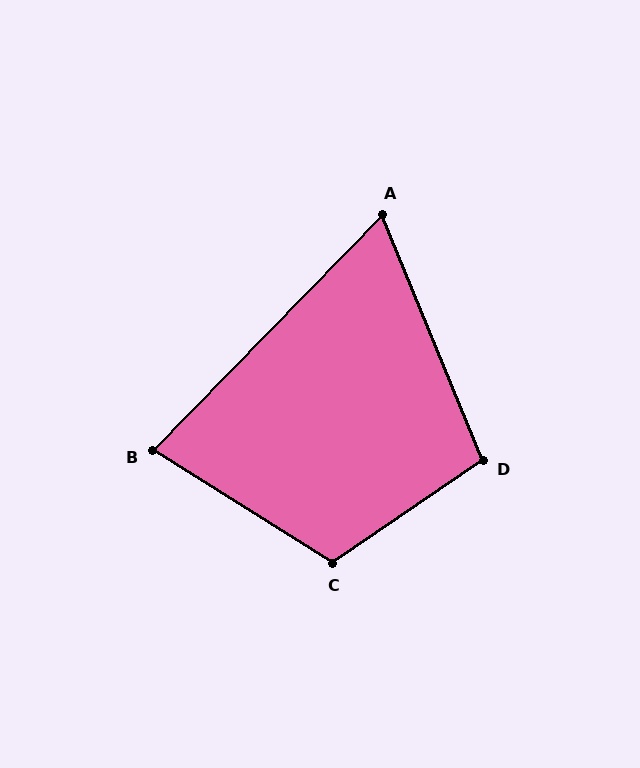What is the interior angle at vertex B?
Approximately 78 degrees (acute).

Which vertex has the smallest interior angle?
A, at approximately 67 degrees.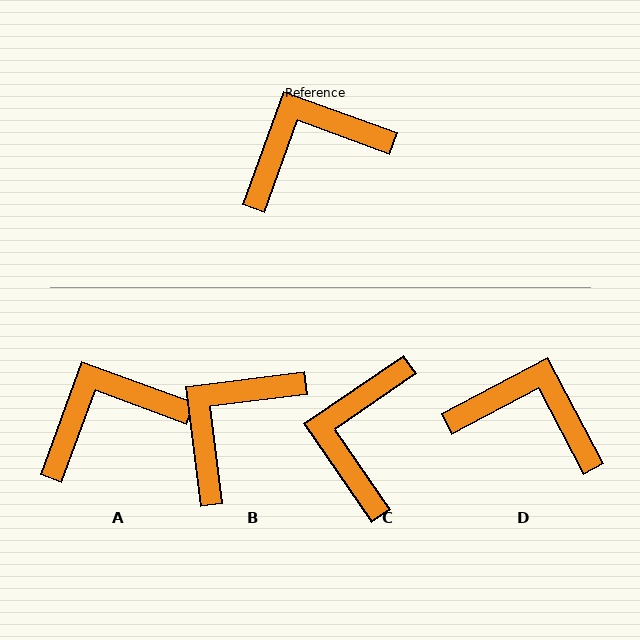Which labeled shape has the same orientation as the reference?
A.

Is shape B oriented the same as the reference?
No, it is off by about 27 degrees.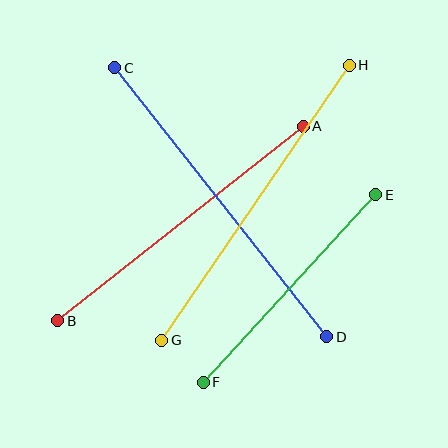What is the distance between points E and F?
The distance is approximately 255 pixels.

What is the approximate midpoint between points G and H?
The midpoint is at approximately (255, 203) pixels.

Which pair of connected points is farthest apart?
Points C and D are farthest apart.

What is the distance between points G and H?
The distance is approximately 333 pixels.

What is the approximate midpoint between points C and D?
The midpoint is at approximately (221, 202) pixels.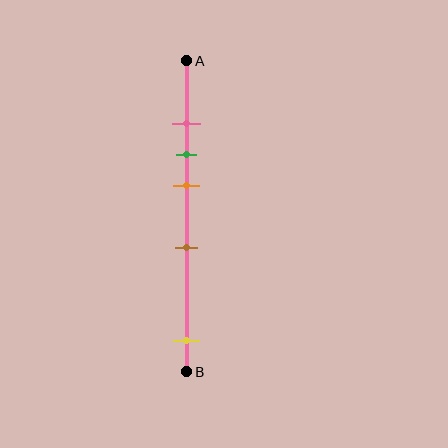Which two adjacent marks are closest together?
The pink and green marks are the closest adjacent pair.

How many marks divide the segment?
There are 5 marks dividing the segment.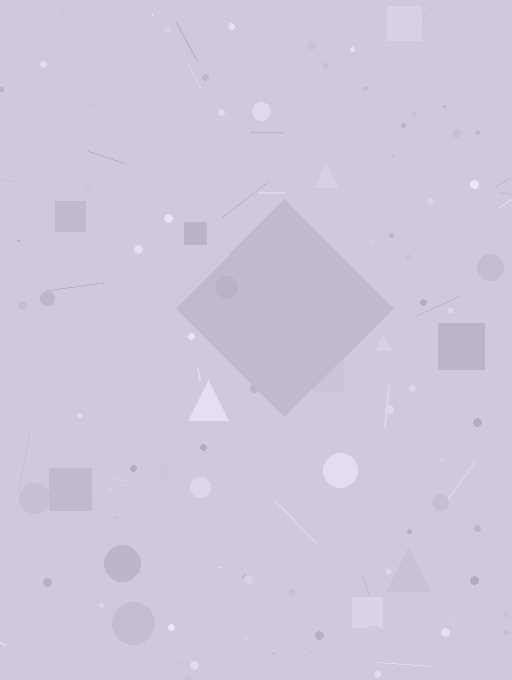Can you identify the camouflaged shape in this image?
The camouflaged shape is a diamond.